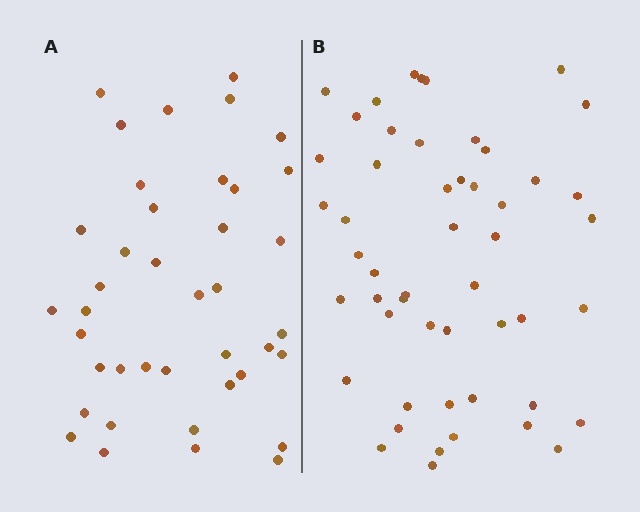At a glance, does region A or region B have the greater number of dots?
Region B (the right region) has more dots.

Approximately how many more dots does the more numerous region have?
Region B has roughly 12 or so more dots than region A.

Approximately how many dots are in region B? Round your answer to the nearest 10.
About 50 dots. (The exact count is 51, which rounds to 50.)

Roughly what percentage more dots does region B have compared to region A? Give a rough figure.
About 30% more.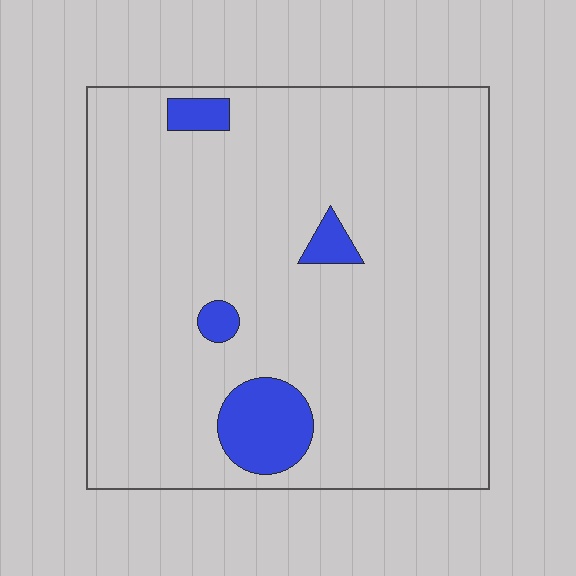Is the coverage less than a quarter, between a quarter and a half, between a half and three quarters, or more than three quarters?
Less than a quarter.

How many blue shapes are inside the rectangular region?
4.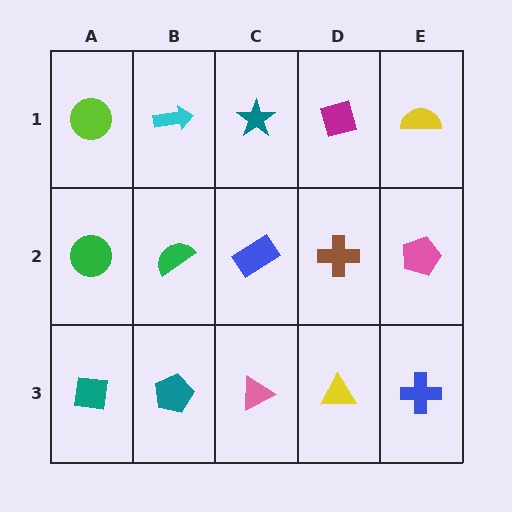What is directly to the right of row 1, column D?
A yellow semicircle.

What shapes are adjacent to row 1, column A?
A green circle (row 2, column A), a cyan arrow (row 1, column B).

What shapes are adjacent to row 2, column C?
A teal star (row 1, column C), a pink triangle (row 3, column C), a green semicircle (row 2, column B), a brown cross (row 2, column D).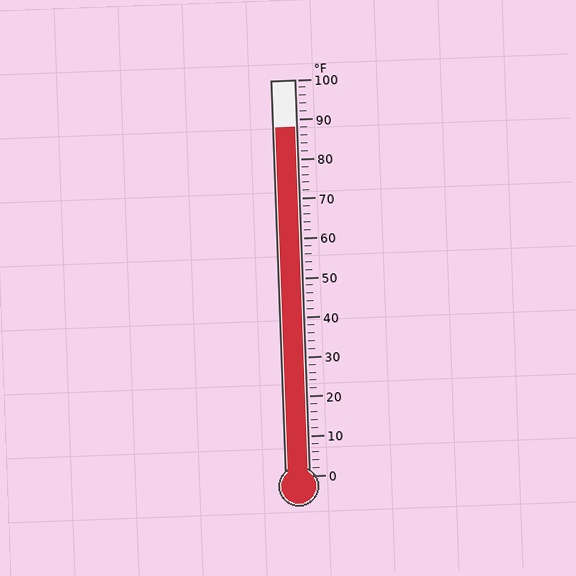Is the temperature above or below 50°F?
The temperature is above 50°F.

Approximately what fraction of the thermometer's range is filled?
The thermometer is filled to approximately 90% of its range.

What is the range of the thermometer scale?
The thermometer scale ranges from 0°F to 100°F.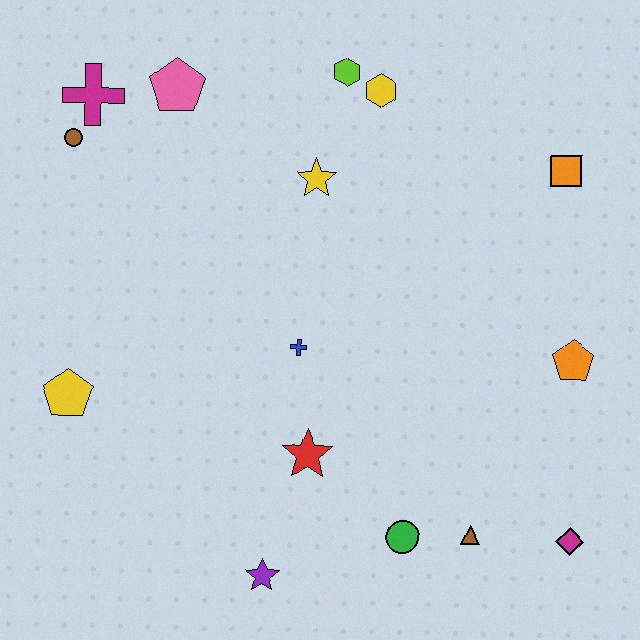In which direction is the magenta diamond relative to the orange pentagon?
The magenta diamond is below the orange pentagon.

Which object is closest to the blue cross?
The red star is closest to the blue cross.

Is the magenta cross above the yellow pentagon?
Yes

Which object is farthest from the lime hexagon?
The magenta diamond is farthest from the lime hexagon.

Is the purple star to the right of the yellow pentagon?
Yes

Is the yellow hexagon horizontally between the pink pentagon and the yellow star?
No